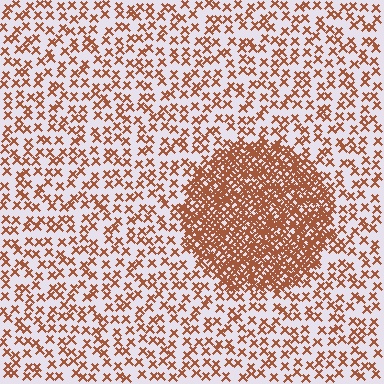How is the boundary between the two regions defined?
The boundary is defined by a change in element density (approximately 3.0x ratio). All elements are the same color, size, and shape.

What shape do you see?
I see a circle.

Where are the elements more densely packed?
The elements are more densely packed inside the circle boundary.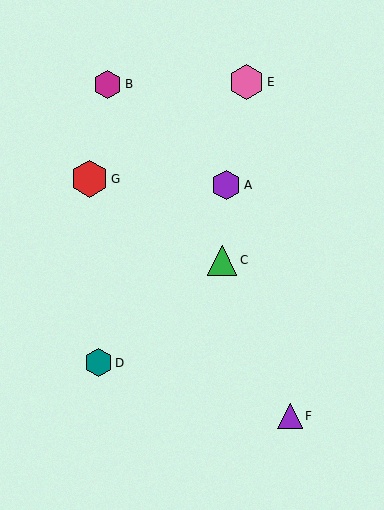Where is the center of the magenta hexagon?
The center of the magenta hexagon is at (107, 84).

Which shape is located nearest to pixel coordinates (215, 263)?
The green triangle (labeled C) at (222, 260) is nearest to that location.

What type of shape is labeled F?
Shape F is a purple triangle.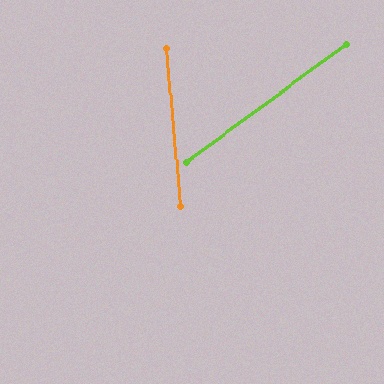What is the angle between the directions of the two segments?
Approximately 59 degrees.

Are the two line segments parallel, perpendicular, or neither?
Neither parallel nor perpendicular — they differ by about 59°.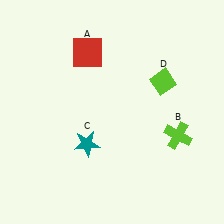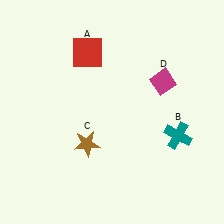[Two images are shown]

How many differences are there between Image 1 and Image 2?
There are 3 differences between the two images.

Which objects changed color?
B changed from lime to teal. C changed from teal to brown. D changed from lime to magenta.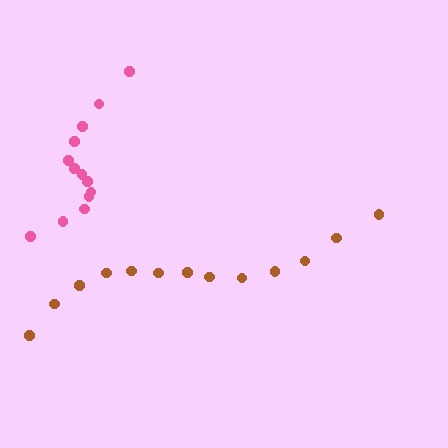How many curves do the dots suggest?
There are 2 distinct paths.